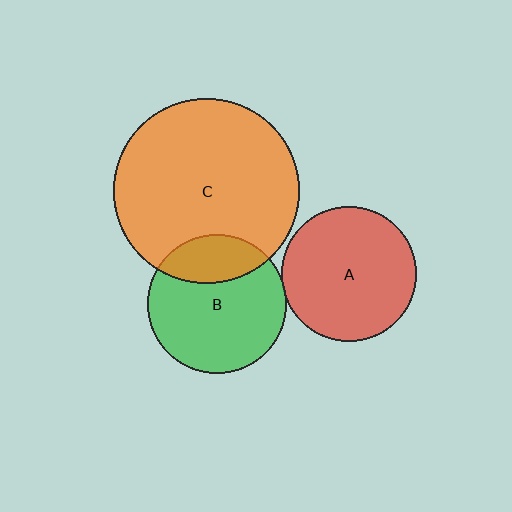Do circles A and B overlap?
Yes.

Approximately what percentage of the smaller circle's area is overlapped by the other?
Approximately 5%.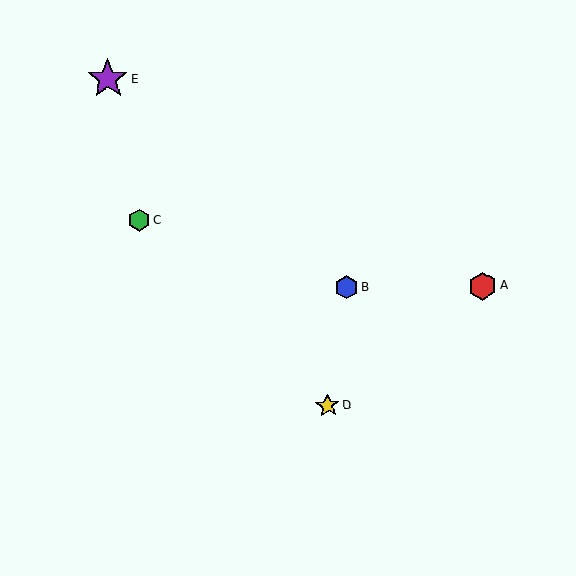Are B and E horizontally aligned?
No, B is at y≈287 and E is at y≈79.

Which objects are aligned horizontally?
Objects A, B are aligned horizontally.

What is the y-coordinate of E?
Object E is at y≈79.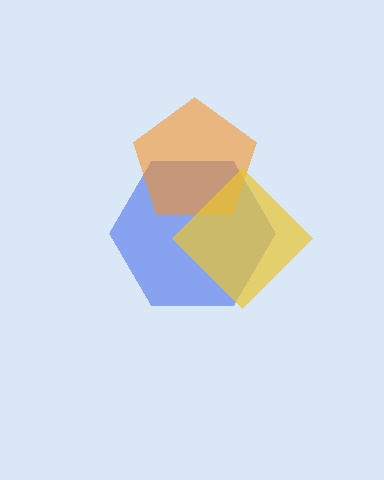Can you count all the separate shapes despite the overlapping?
Yes, there are 3 separate shapes.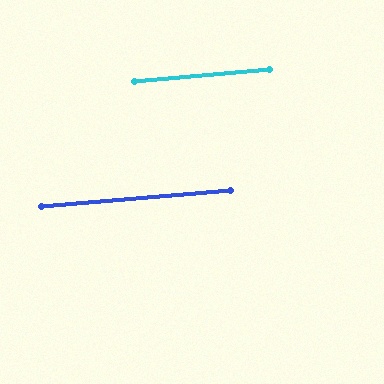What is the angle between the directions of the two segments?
Approximately 0 degrees.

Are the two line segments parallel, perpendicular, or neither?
Parallel — their directions differ by only 0.2°.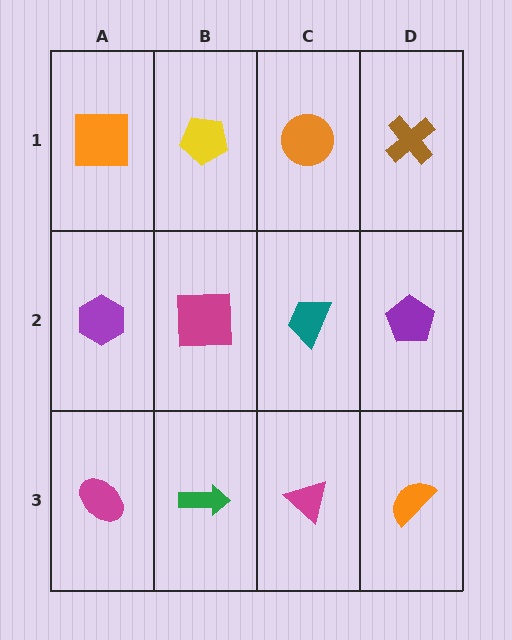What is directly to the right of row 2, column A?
A magenta square.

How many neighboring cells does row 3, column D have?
2.